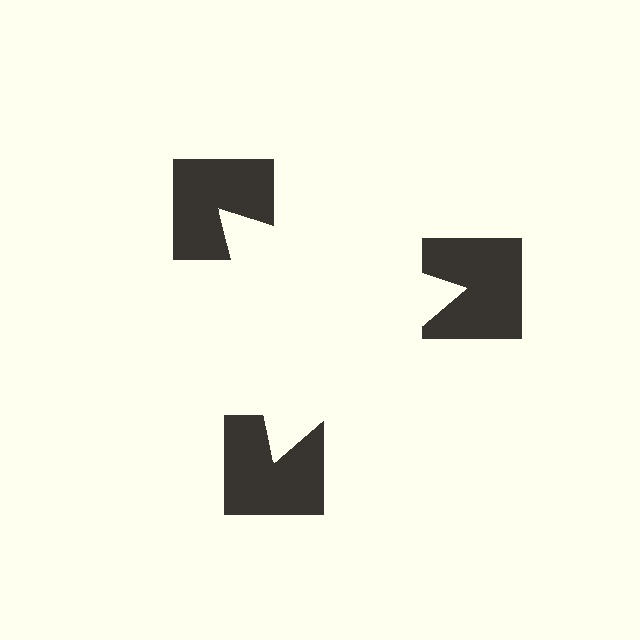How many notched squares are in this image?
There are 3 — one at each vertex of the illusory triangle.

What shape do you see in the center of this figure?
An illusory triangle — its edges are inferred from the aligned wedge cuts in the notched squares, not physically drawn.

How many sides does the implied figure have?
3 sides.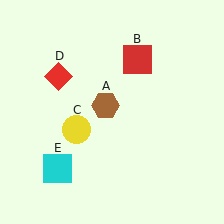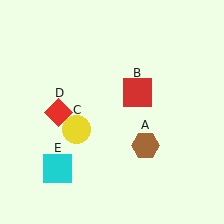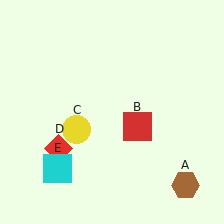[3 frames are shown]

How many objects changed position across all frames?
3 objects changed position: brown hexagon (object A), red square (object B), red diamond (object D).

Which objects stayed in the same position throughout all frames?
Yellow circle (object C) and cyan square (object E) remained stationary.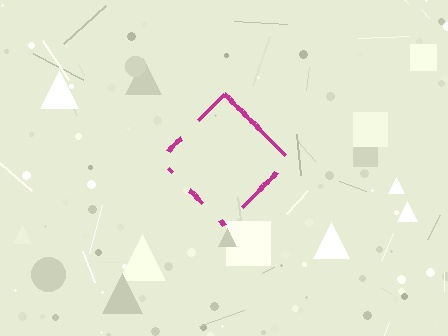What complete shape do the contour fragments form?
The contour fragments form a diamond.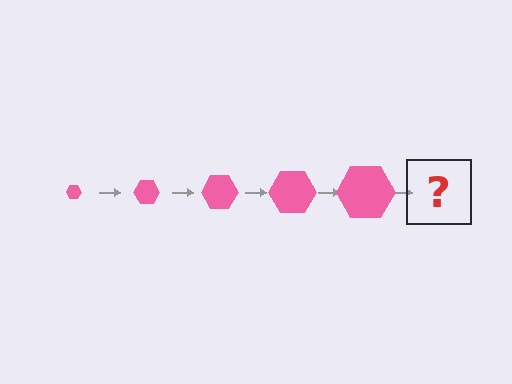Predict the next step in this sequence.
The next step is a pink hexagon, larger than the previous one.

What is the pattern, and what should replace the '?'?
The pattern is that the hexagon gets progressively larger each step. The '?' should be a pink hexagon, larger than the previous one.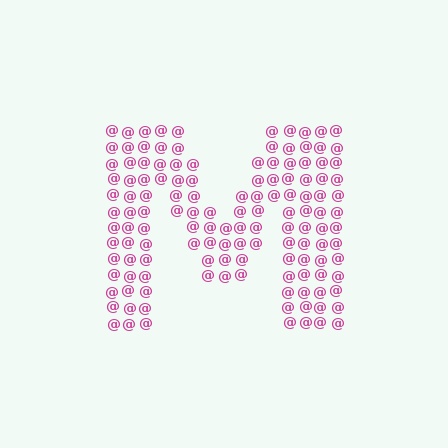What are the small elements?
The small elements are at signs.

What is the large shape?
The large shape is the letter M.